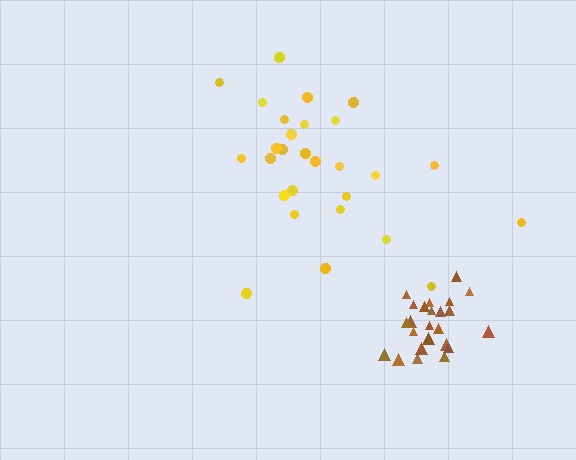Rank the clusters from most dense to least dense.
brown, yellow.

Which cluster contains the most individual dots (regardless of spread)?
Yellow (28).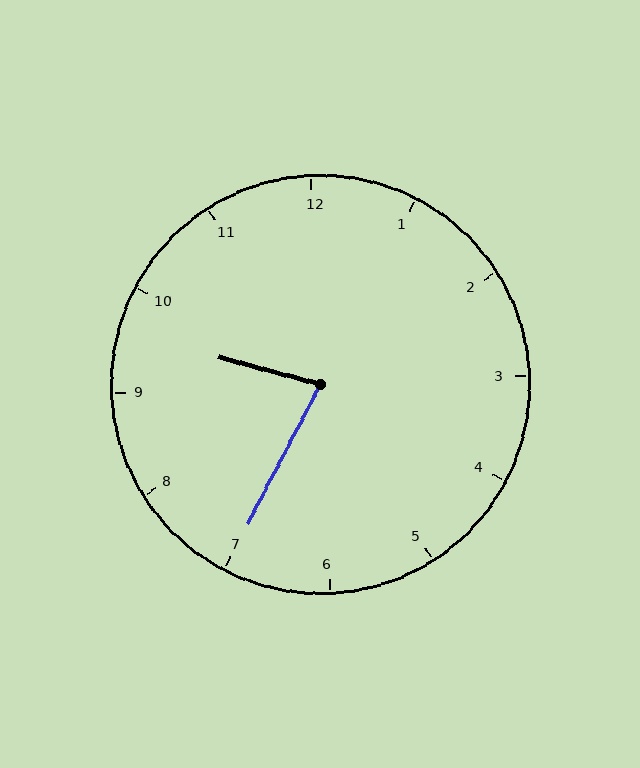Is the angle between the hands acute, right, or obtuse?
It is acute.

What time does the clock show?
9:35.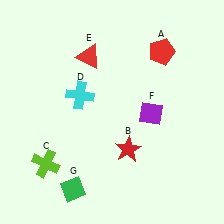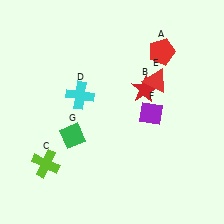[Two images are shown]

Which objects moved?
The objects that moved are: the red star (B), the red triangle (E), the green diamond (G).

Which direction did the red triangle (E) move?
The red triangle (E) moved right.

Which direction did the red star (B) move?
The red star (B) moved up.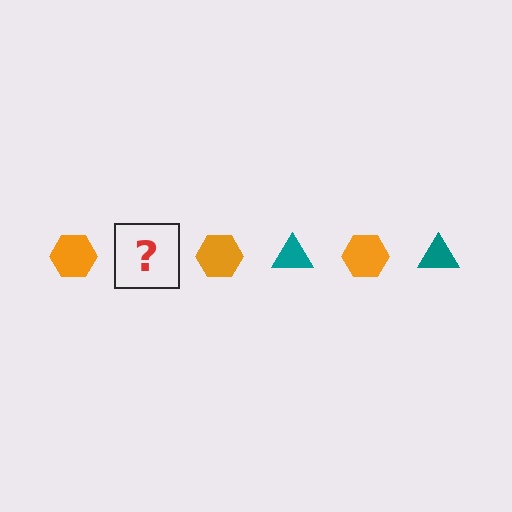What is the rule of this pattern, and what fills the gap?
The rule is that the pattern alternates between orange hexagon and teal triangle. The gap should be filled with a teal triangle.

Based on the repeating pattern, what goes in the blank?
The blank should be a teal triangle.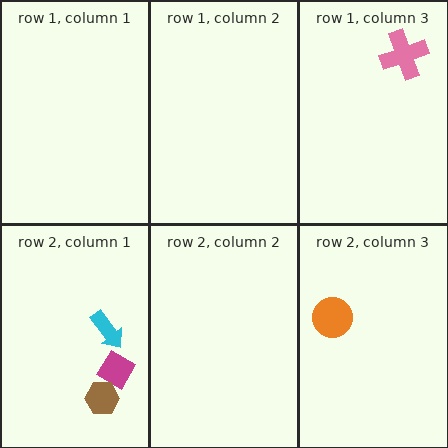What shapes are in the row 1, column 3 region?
The pink cross.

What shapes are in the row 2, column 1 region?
The cyan arrow, the magenta diamond, the brown hexagon.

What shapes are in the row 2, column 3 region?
The orange circle.